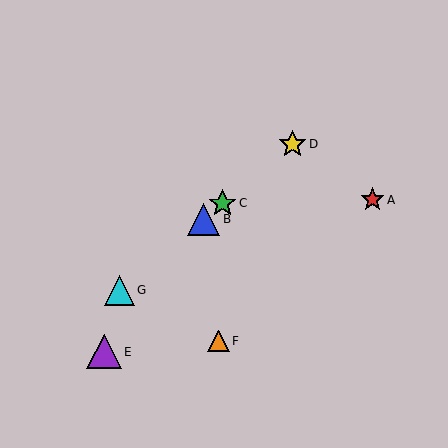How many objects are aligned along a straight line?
4 objects (B, C, D, G) are aligned along a straight line.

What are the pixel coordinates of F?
Object F is at (218, 341).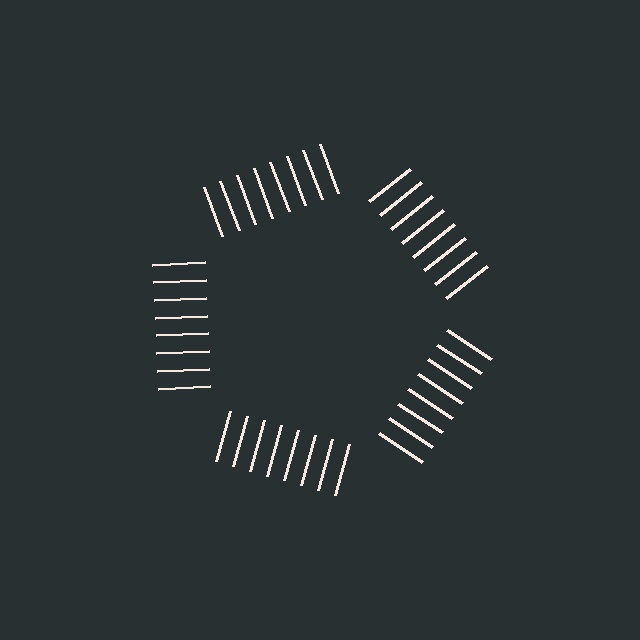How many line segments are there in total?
40 — 8 along each of the 5 edges.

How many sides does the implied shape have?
5 sides — the line-ends trace a pentagon.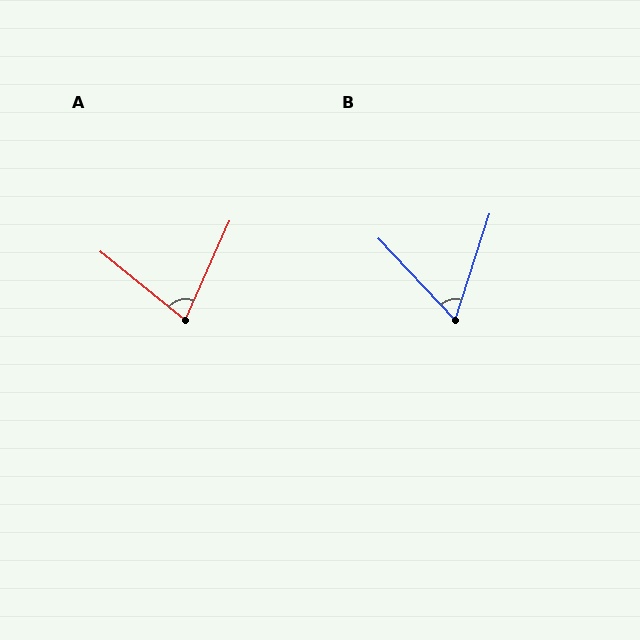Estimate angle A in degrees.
Approximately 75 degrees.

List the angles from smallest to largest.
B (61°), A (75°).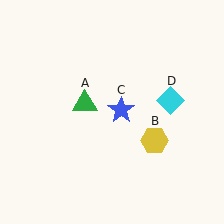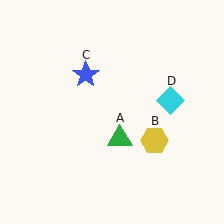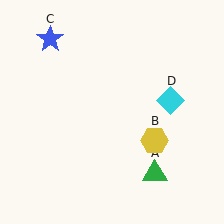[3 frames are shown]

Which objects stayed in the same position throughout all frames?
Yellow hexagon (object B) and cyan diamond (object D) remained stationary.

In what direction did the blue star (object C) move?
The blue star (object C) moved up and to the left.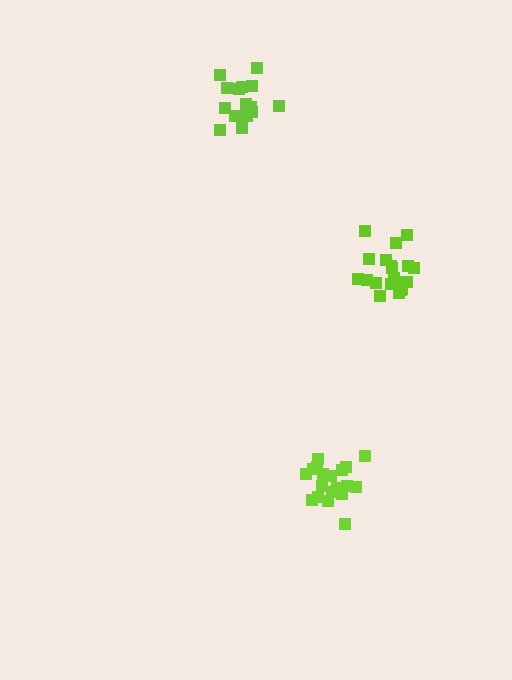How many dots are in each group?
Group 1: 20 dots, Group 2: 20 dots, Group 3: 15 dots (55 total).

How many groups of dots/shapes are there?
There are 3 groups.